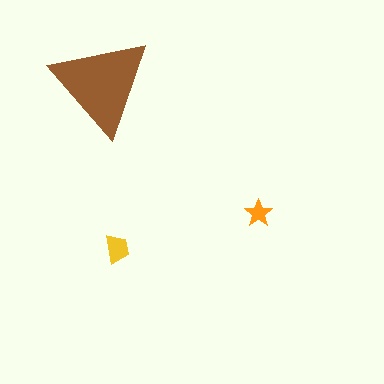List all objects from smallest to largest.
The orange star, the yellow trapezoid, the brown triangle.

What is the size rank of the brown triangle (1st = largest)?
1st.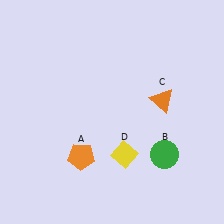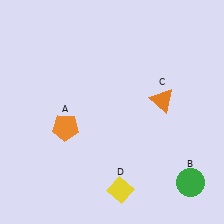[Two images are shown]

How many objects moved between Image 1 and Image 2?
3 objects moved between the two images.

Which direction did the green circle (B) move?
The green circle (B) moved down.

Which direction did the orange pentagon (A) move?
The orange pentagon (A) moved up.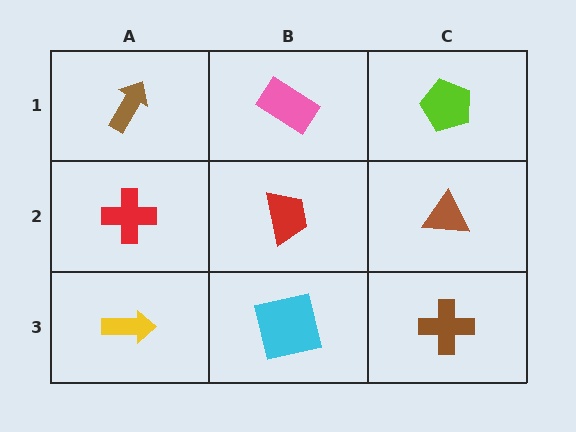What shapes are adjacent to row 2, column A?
A brown arrow (row 1, column A), a yellow arrow (row 3, column A), a red trapezoid (row 2, column B).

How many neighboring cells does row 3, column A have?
2.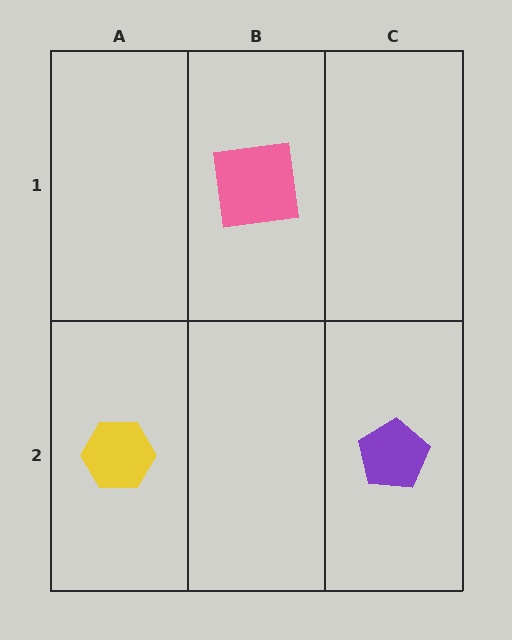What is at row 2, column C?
A purple pentagon.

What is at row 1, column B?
A pink square.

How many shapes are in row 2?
2 shapes.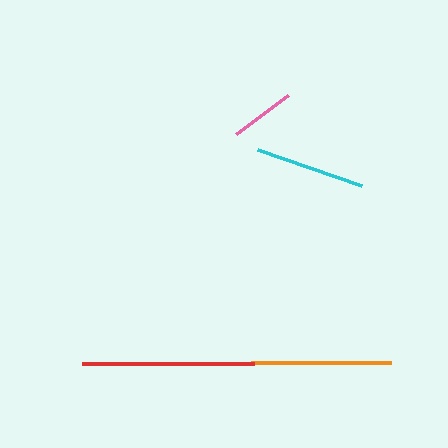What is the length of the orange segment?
The orange segment is approximately 140 pixels long.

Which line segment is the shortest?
The pink line is the shortest at approximately 64 pixels.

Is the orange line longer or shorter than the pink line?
The orange line is longer than the pink line.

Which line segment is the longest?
The red line is the longest at approximately 172 pixels.